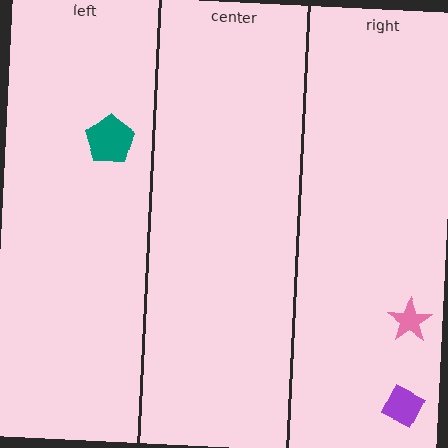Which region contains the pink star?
The right region.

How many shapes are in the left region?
1.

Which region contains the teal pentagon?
The left region.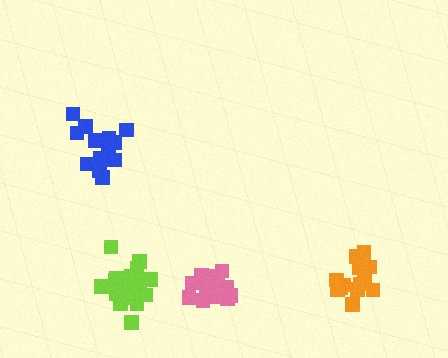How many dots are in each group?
Group 1: 19 dots, Group 2: 21 dots, Group 3: 15 dots, Group 4: 16 dots (71 total).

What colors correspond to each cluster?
The clusters are colored: pink, lime, orange, blue.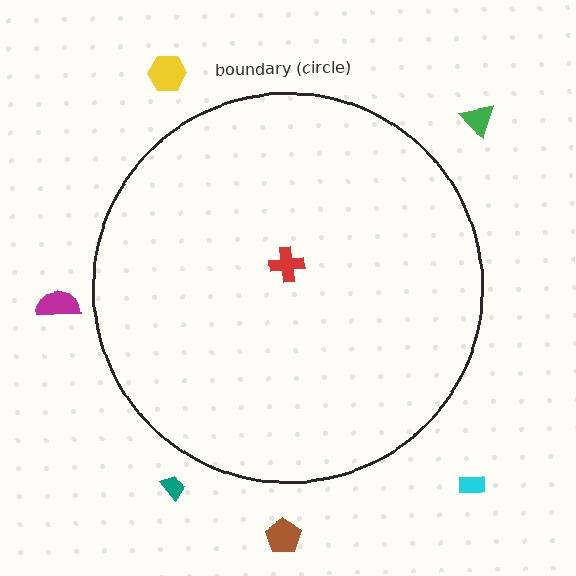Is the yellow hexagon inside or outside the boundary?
Outside.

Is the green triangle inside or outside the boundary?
Outside.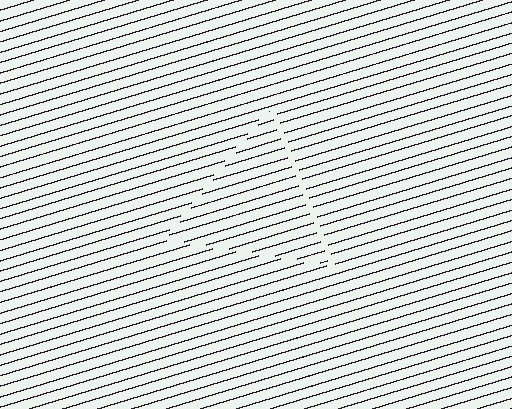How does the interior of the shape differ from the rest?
The interior of the shape contains the same grating, shifted by half a period — the contour is defined by the phase discontinuity where line-ends from the inner and outer gratings abut.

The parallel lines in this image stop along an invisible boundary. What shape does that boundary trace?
An illusory triangle. The interior of the shape contains the same grating, shifted by half a period — the contour is defined by the phase discontinuity where line-ends from the inner and outer gratings abut.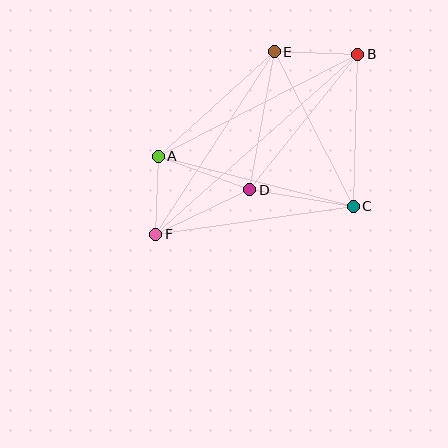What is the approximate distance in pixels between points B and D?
The distance between B and D is approximately 174 pixels.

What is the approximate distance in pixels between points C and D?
The distance between C and D is approximately 105 pixels.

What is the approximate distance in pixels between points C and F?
The distance between C and F is approximately 200 pixels.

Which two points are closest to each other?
Points A and F are closest to each other.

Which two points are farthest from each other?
Points B and F are farthest from each other.